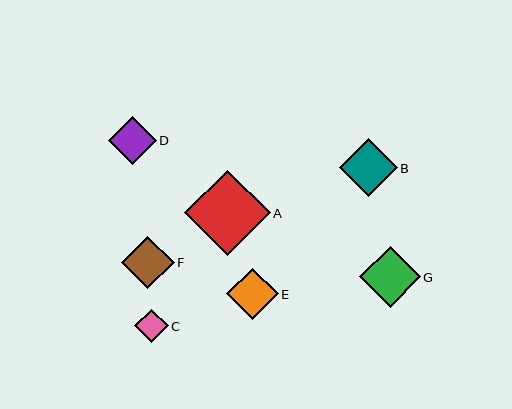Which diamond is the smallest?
Diamond C is the smallest with a size of approximately 33 pixels.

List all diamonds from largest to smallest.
From largest to smallest: A, G, B, F, E, D, C.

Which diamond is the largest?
Diamond A is the largest with a size of approximately 86 pixels.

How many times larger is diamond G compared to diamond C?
Diamond G is approximately 1.8 times the size of diamond C.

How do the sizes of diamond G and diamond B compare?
Diamond G and diamond B are approximately the same size.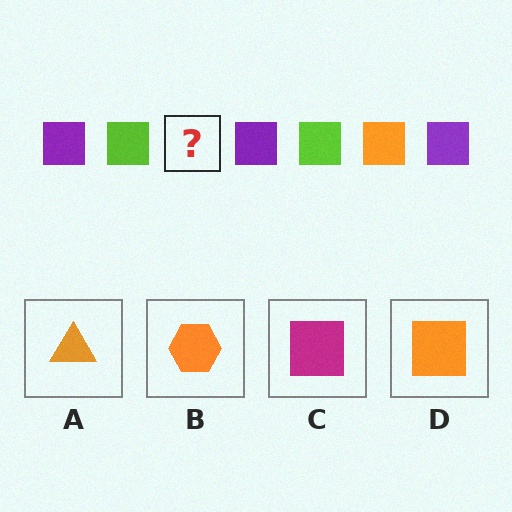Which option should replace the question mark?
Option D.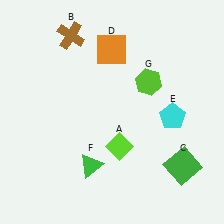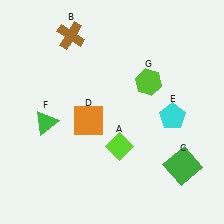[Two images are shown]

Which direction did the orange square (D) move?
The orange square (D) moved down.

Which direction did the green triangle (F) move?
The green triangle (F) moved left.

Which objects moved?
The objects that moved are: the orange square (D), the green triangle (F).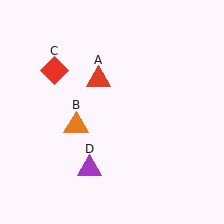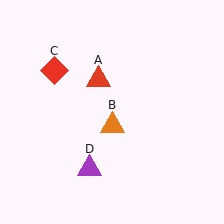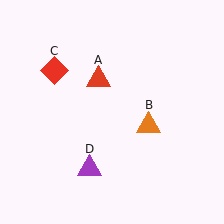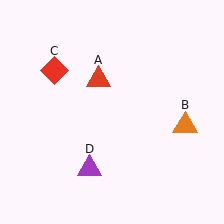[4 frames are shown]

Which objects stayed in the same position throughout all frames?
Red triangle (object A) and red diamond (object C) and purple triangle (object D) remained stationary.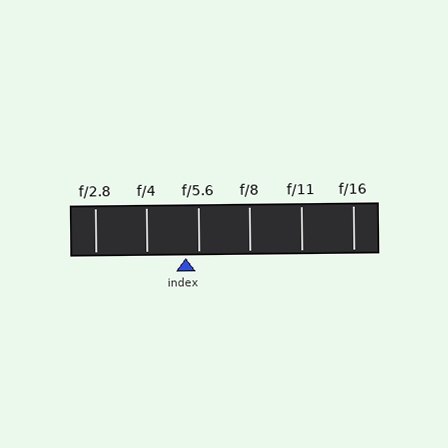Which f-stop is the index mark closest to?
The index mark is closest to f/5.6.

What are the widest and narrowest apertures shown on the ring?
The widest aperture shown is f/2.8 and the narrowest is f/16.